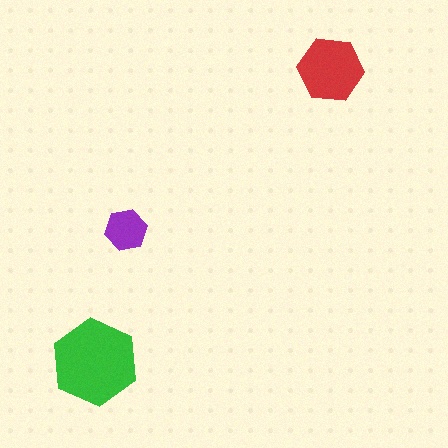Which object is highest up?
The red hexagon is topmost.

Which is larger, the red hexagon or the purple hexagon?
The red one.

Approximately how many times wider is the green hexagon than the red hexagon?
About 1.5 times wider.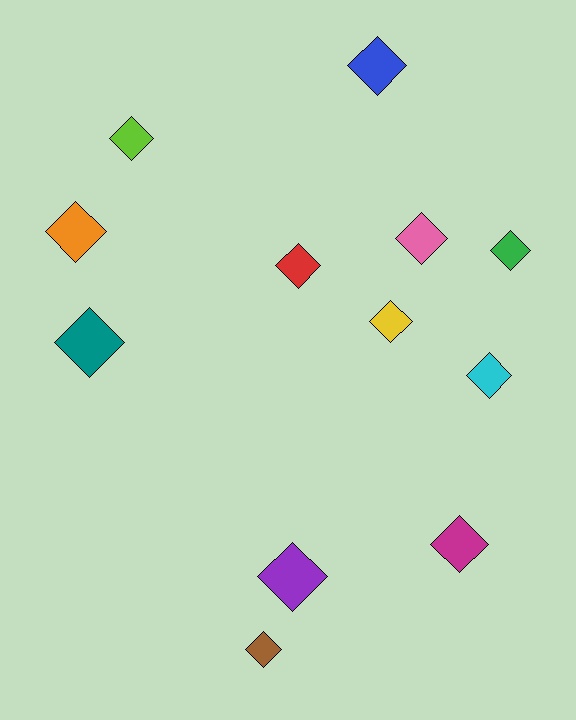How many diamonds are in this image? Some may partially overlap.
There are 12 diamonds.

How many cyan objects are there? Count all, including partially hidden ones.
There is 1 cyan object.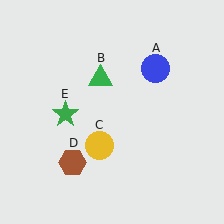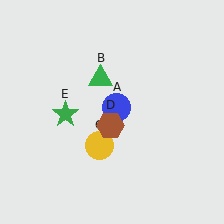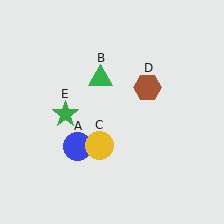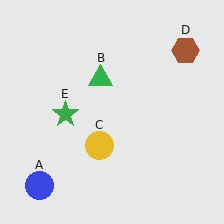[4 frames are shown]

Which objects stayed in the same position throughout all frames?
Green triangle (object B) and yellow circle (object C) and green star (object E) remained stationary.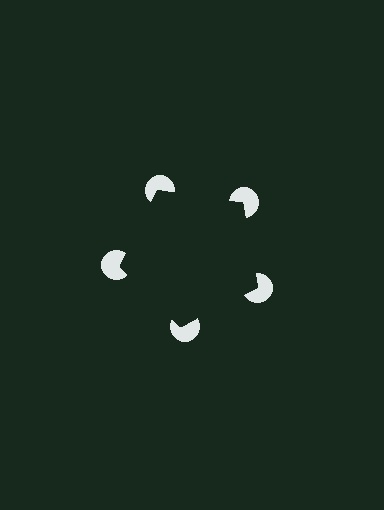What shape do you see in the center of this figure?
An illusory pentagon — its edges are inferred from the aligned wedge cuts in the pac-man discs, not physically drawn.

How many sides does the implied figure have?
5 sides.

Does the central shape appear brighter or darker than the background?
It typically appears slightly darker than the background, even though no actual brightness change is drawn.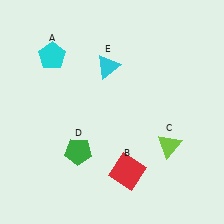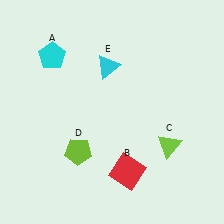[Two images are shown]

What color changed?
The pentagon (D) changed from green in Image 1 to lime in Image 2.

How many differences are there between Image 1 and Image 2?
There is 1 difference between the two images.